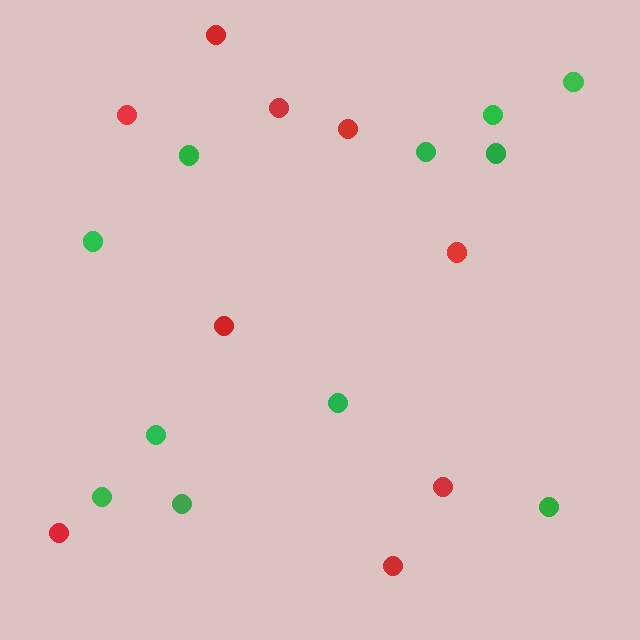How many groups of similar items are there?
There are 2 groups: one group of red circles (9) and one group of green circles (11).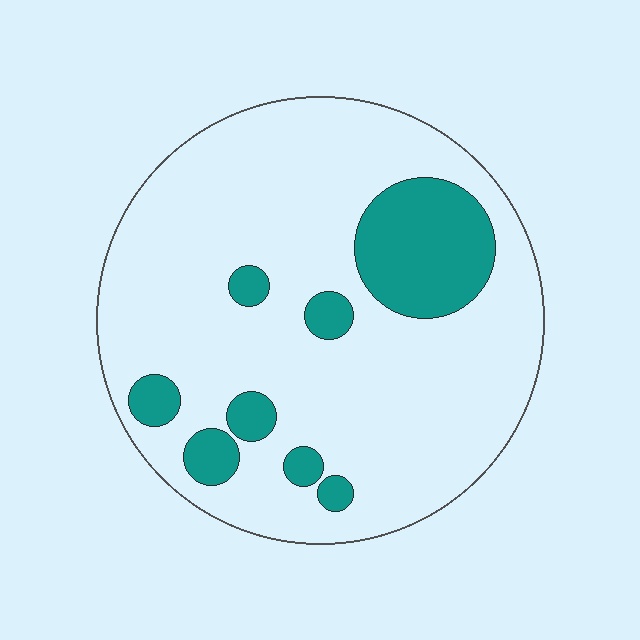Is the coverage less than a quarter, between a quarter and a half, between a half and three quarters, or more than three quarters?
Less than a quarter.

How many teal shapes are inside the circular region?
8.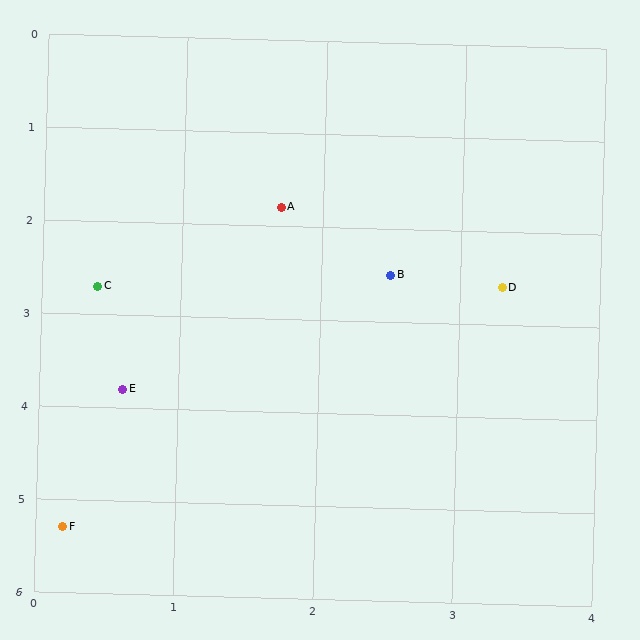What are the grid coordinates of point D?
Point D is at approximately (3.3, 2.6).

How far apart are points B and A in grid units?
Points B and A are about 1.1 grid units apart.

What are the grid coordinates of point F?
Point F is at approximately (0.2, 5.3).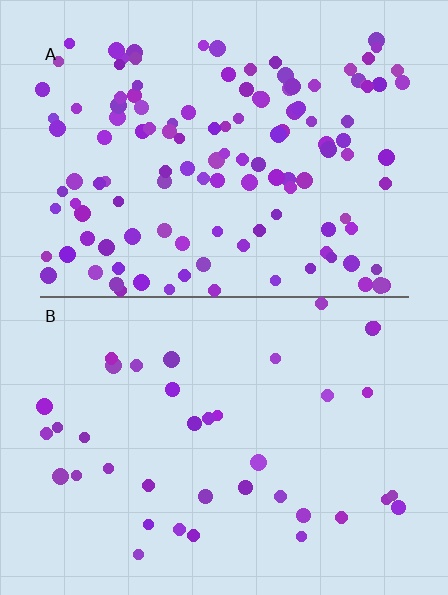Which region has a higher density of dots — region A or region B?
A (the top).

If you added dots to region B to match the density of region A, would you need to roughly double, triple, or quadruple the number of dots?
Approximately triple.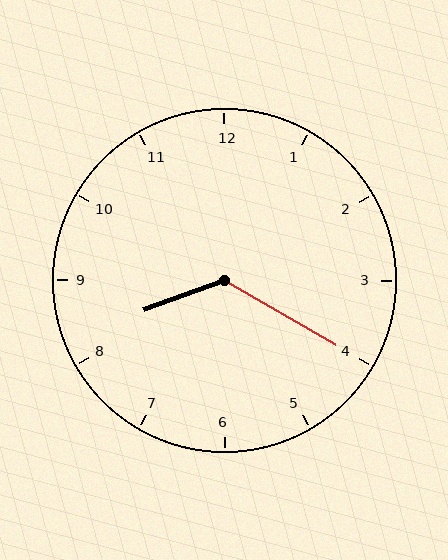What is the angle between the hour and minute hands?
Approximately 130 degrees.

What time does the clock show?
8:20.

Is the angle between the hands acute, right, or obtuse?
It is obtuse.